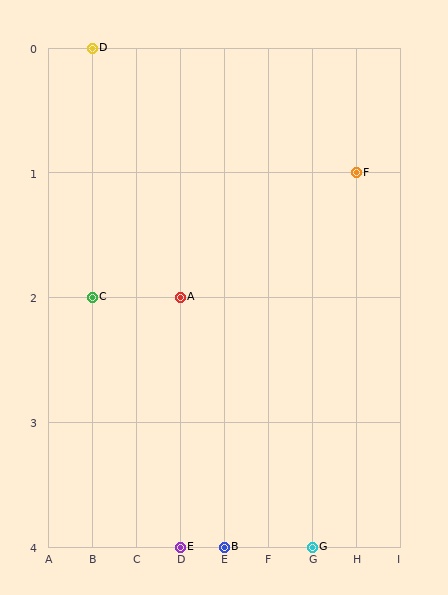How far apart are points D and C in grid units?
Points D and C are 2 rows apart.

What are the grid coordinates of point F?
Point F is at grid coordinates (H, 1).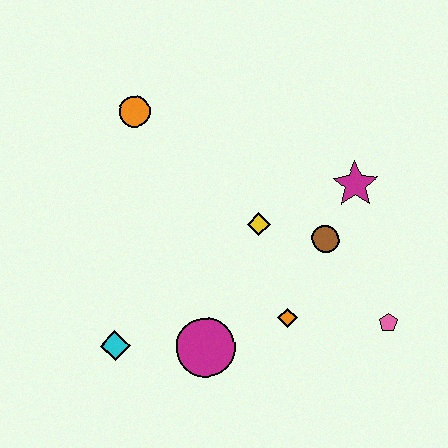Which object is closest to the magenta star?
The brown circle is closest to the magenta star.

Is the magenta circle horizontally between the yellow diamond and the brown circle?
No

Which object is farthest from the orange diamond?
The orange circle is farthest from the orange diamond.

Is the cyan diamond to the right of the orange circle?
No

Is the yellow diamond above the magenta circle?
Yes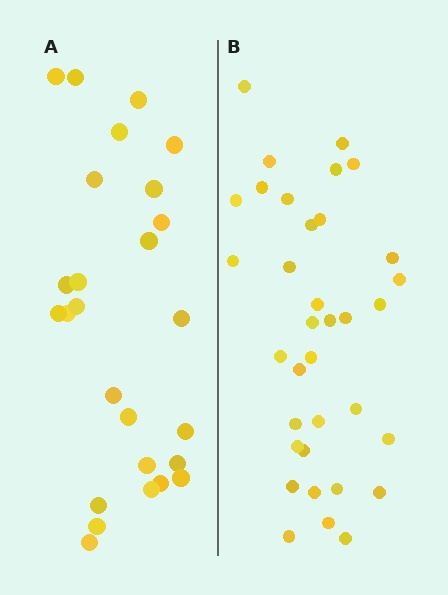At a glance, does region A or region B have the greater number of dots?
Region B (the right region) has more dots.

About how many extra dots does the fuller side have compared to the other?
Region B has roughly 8 or so more dots than region A.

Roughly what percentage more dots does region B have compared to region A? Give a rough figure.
About 35% more.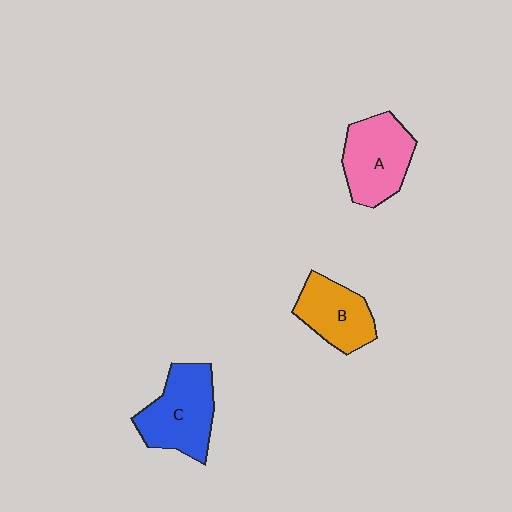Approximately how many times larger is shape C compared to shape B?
Approximately 1.3 times.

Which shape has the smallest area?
Shape B (orange).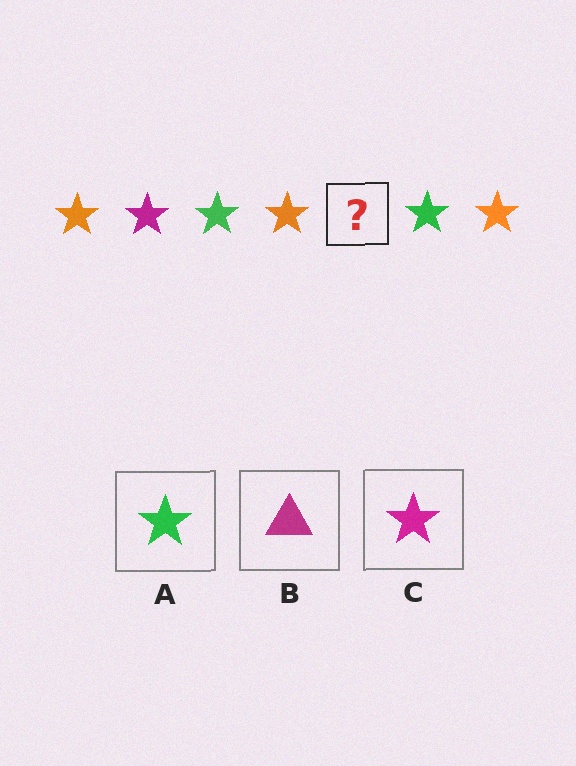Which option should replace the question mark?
Option C.